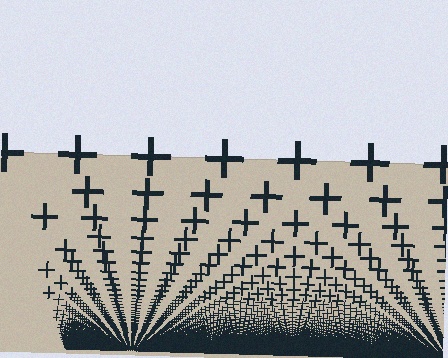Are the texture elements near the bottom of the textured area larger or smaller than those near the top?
Smaller. The gradient is inverted — elements near the bottom are smaller and denser.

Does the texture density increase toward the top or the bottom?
Density increases toward the bottom.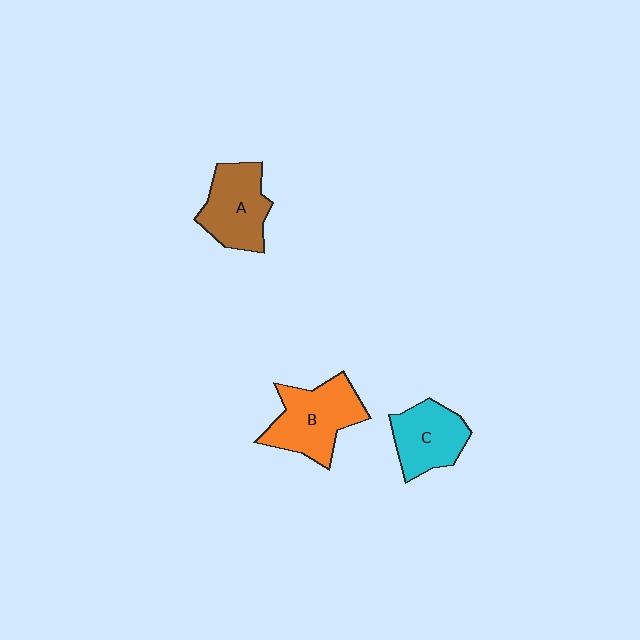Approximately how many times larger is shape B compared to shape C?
Approximately 1.3 times.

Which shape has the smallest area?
Shape C (cyan).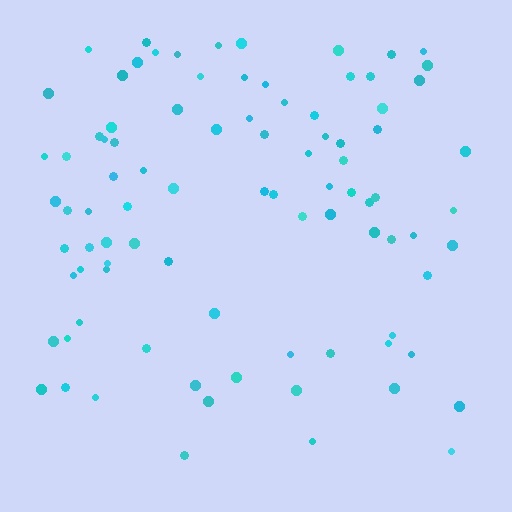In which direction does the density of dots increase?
From bottom to top, with the top side densest.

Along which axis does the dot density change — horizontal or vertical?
Vertical.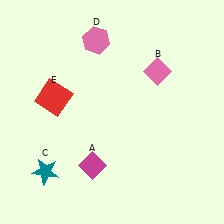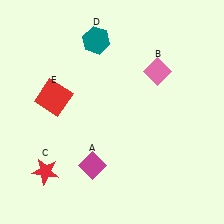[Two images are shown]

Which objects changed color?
C changed from teal to red. D changed from pink to teal.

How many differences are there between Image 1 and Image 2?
There are 2 differences between the two images.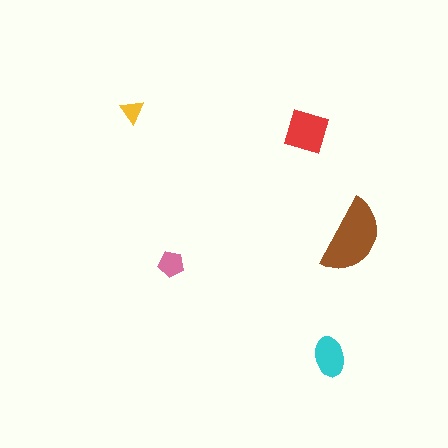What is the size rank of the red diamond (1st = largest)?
2nd.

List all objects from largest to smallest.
The brown semicircle, the red diamond, the cyan ellipse, the pink pentagon, the yellow triangle.